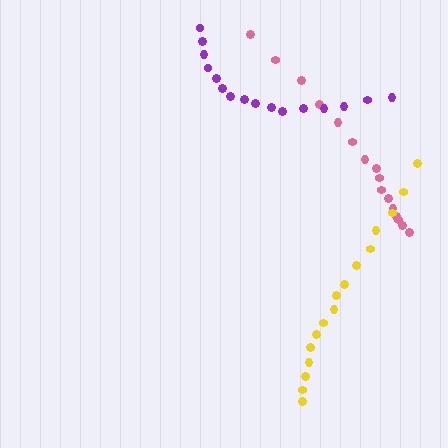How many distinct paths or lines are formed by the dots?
There are 3 distinct paths.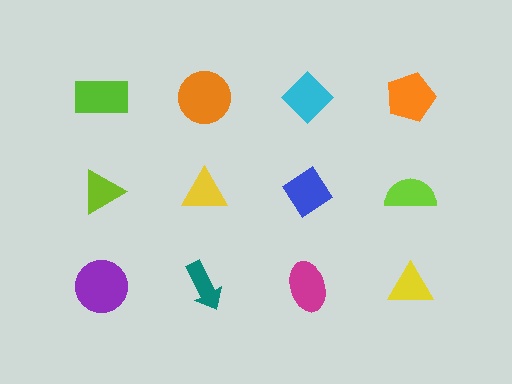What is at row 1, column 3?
A cyan diamond.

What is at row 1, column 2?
An orange circle.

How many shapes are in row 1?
4 shapes.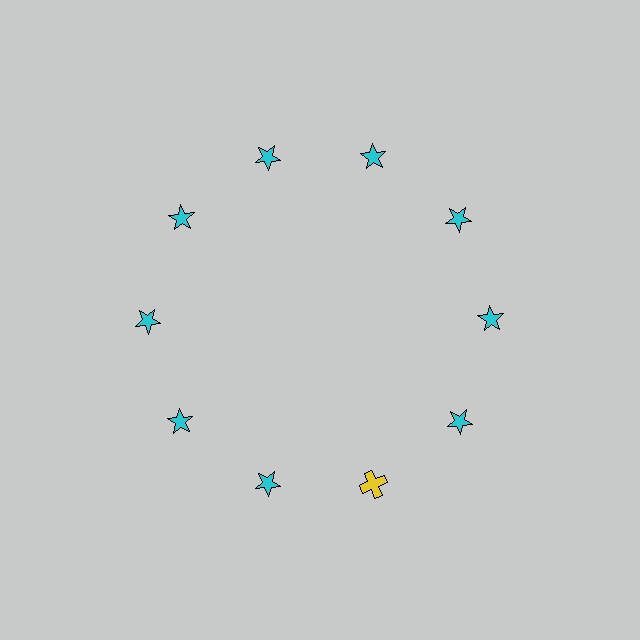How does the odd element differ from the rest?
It differs in both color (yellow instead of cyan) and shape (cross instead of star).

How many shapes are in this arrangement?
There are 10 shapes arranged in a ring pattern.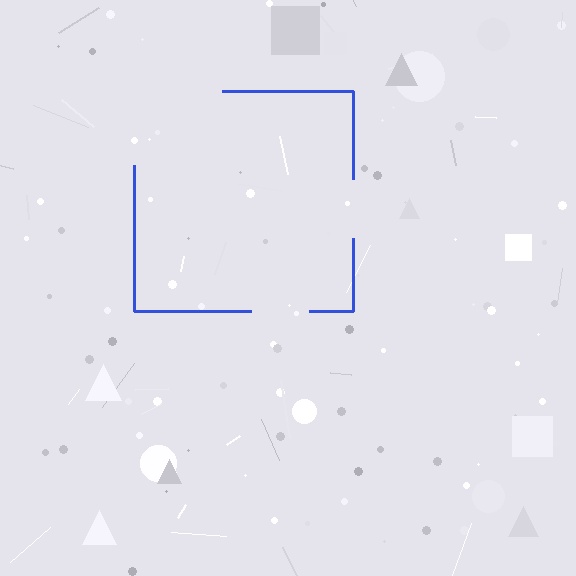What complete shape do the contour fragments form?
The contour fragments form a square.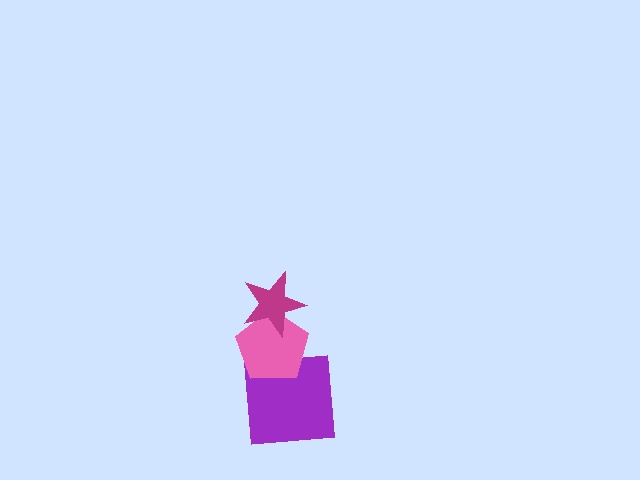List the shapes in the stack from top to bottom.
From top to bottom: the magenta star, the pink pentagon, the purple square.